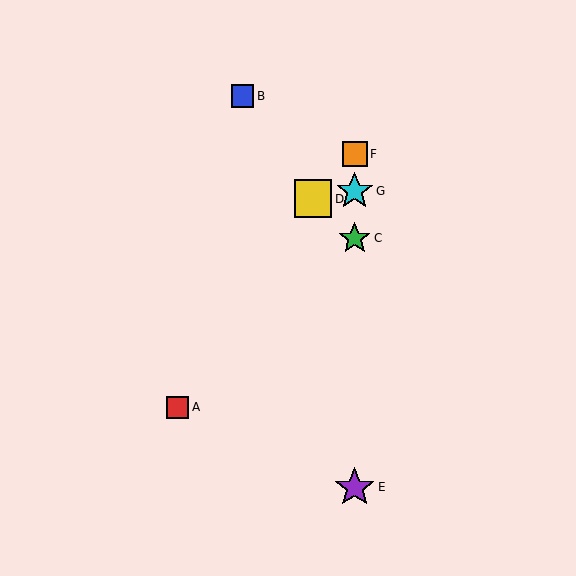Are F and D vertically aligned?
No, F is at x≈355 and D is at x≈313.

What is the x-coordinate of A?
Object A is at x≈178.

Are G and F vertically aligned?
Yes, both are at x≈355.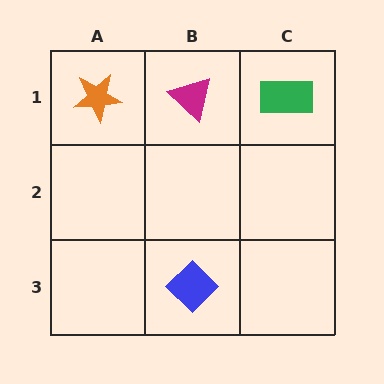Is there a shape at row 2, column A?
No, that cell is empty.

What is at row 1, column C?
A green rectangle.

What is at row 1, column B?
A magenta triangle.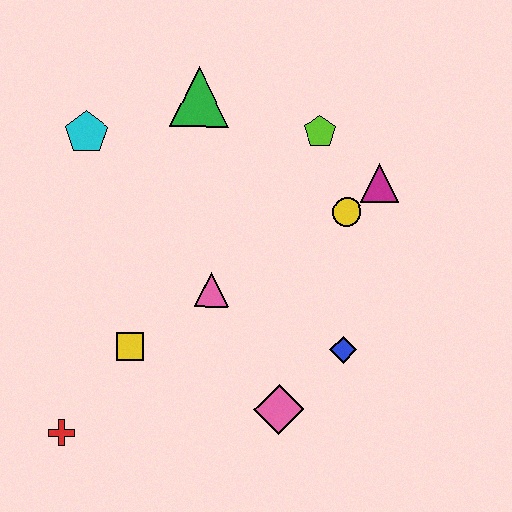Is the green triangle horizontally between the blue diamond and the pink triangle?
No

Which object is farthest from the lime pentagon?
The red cross is farthest from the lime pentagon.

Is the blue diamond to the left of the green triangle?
No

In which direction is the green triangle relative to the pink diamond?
The green triangle is above the pink diamond.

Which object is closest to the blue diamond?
The pink diamond is closest to the blue diamond.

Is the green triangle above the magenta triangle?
Yes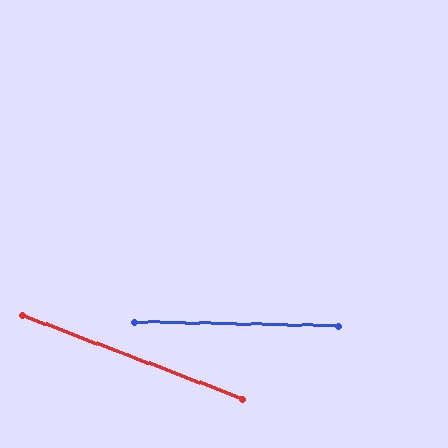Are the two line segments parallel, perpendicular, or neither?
Neither parallel nor perpendicular — they differ by about 20°.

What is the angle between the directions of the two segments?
Approximately 20 degrees.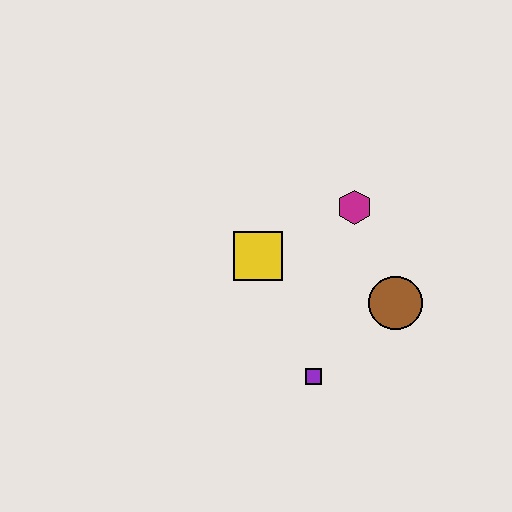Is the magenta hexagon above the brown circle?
Yes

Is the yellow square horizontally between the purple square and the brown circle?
No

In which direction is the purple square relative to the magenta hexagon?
The purple square is below the magenta hexagon.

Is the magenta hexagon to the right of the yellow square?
Yes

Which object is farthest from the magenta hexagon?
The purple square is farthest from the magenta hexagon.